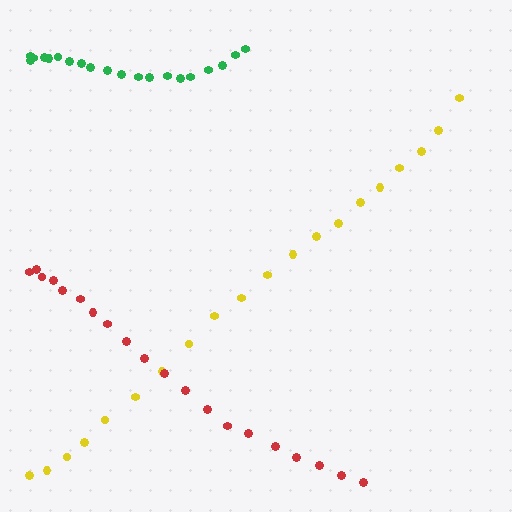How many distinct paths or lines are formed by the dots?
There are 3 distinct paths.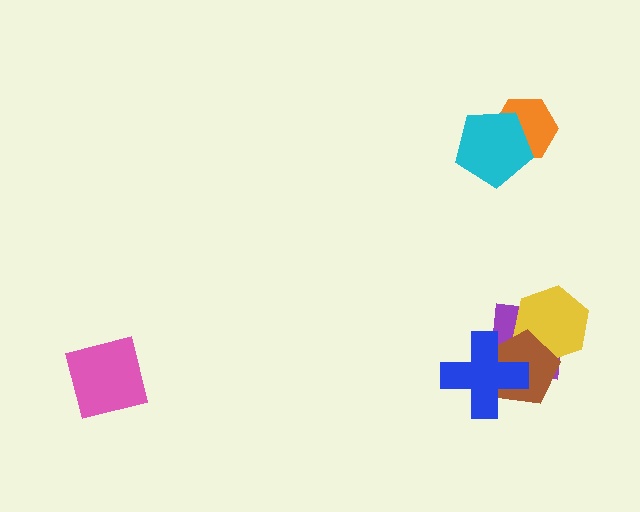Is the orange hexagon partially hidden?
Yes, it is partially covered by another shape.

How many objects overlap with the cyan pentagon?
1 object overlaps with the cyan pentagon.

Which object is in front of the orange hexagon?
The cyan pentagon is in front of the orange hexagon.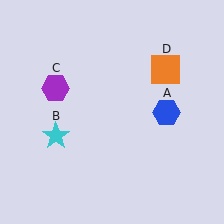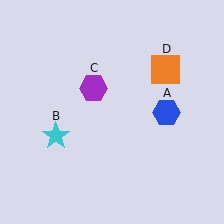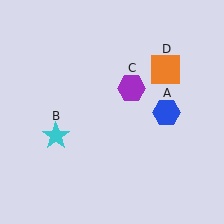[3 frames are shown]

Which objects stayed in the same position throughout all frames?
Blue hexagon (object A) and cyan star (object B) and orange square (object D) remained stationary.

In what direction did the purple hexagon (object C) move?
The purple hexagon (object C) moved right.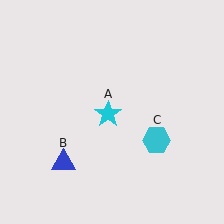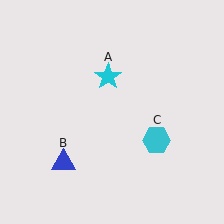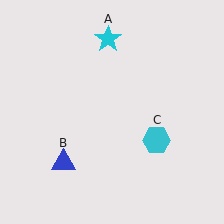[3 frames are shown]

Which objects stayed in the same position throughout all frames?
Blue triangle (object B) and cyan hexagon (object C) remained stationary.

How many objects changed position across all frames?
1 object changed position: cyan star (object A).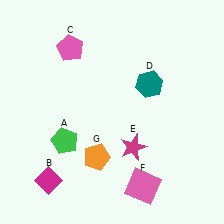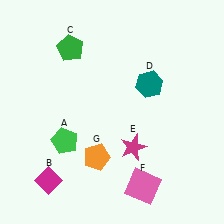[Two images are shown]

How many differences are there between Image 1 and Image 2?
There is 1 difference between the two images.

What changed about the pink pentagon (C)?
In Image 1, C is pink. In Image 2, it changed to green.